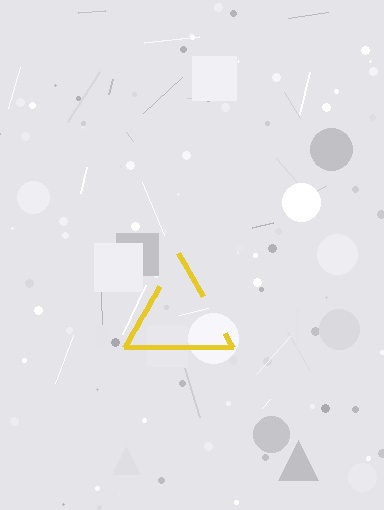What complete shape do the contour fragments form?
The contour fragments form a triangle.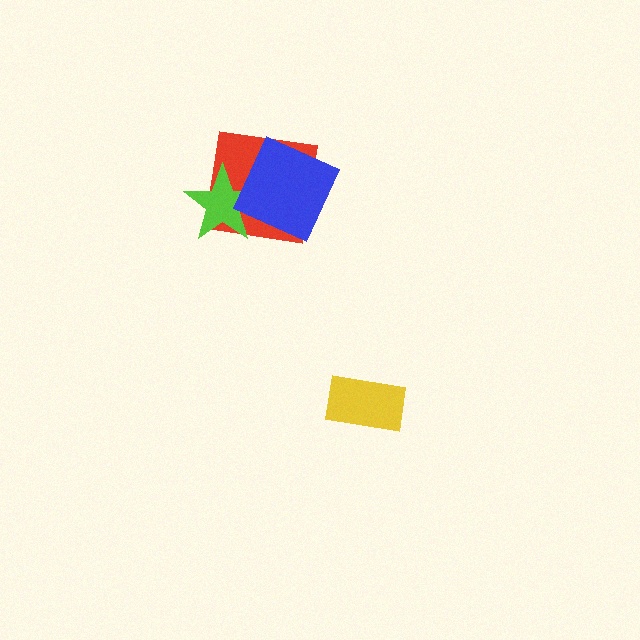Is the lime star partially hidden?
Yes, it is partially covered by another shape.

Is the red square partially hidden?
Yes, it is partially covered by another shape.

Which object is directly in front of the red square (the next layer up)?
The lime star is directly in front of the red square.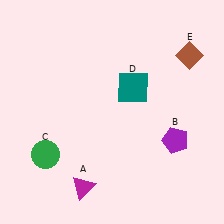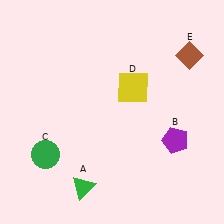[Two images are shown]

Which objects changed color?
A changed from magenta to green. D changed from teal to yellow.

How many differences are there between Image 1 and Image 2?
There are 2 differences between the two images.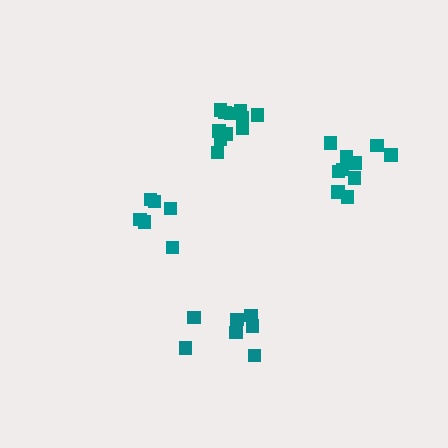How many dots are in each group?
Group 1: 10 dots, Group 2: 11 dots, Group 3: 6 dots, Group 4: 7 dots (34 total).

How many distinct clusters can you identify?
There are 4 distinct clusters.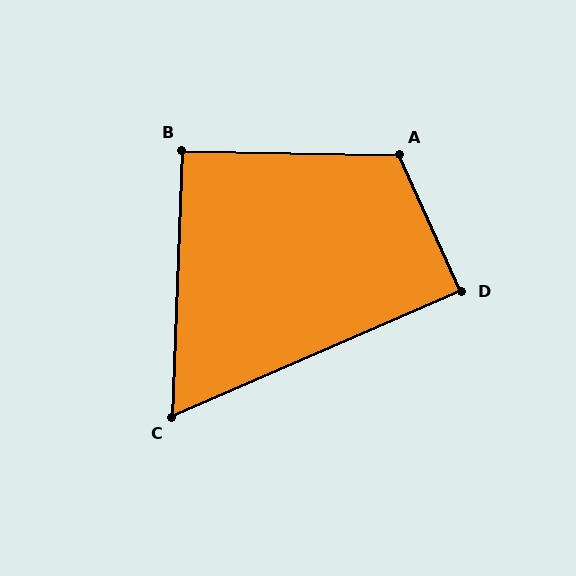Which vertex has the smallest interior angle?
C, at approximately 64 degrees.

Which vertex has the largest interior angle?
A, at approximately 116 degrees.